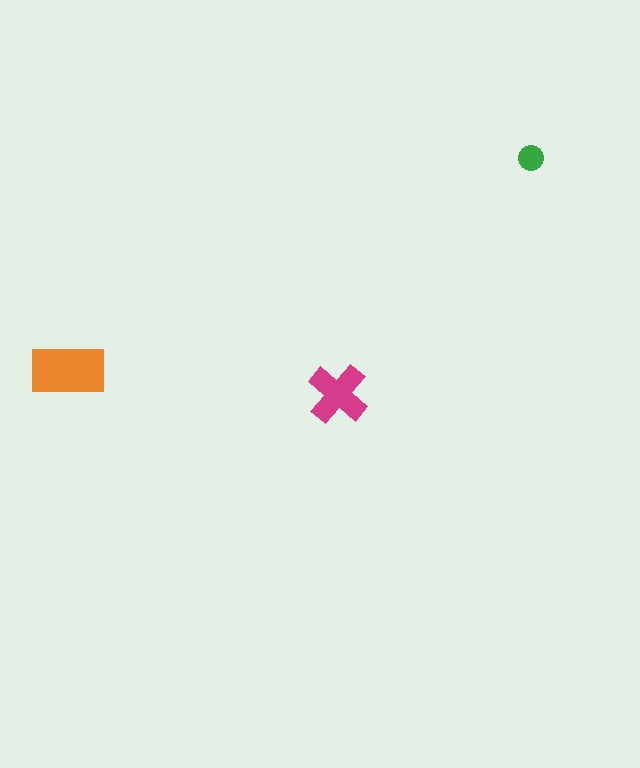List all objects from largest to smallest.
The orange rectangle, the magenta cross, the green circle.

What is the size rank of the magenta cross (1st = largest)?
2nd.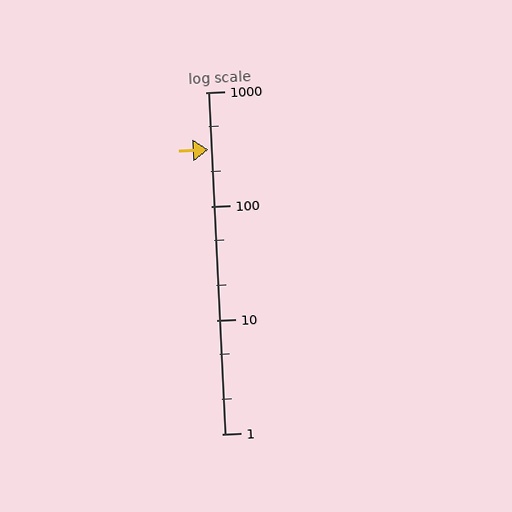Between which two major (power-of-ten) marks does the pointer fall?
The pointer is between 100 and 1000.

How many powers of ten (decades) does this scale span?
The scale spans 3 decades, from 1 to 1000.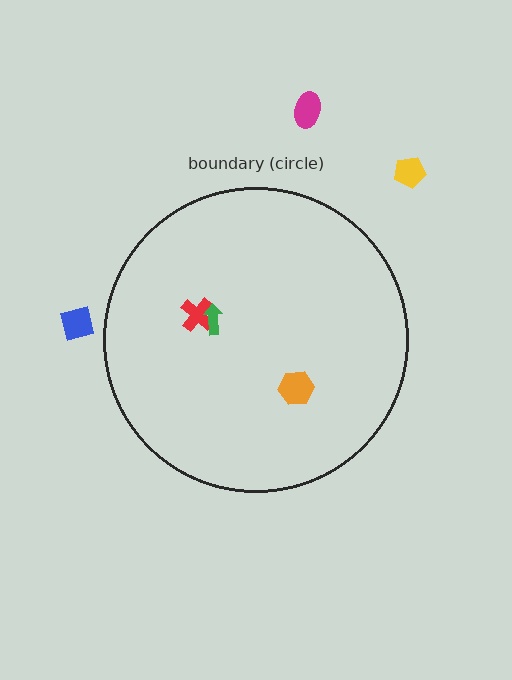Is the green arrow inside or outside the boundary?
Inside.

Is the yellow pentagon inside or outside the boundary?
Outside.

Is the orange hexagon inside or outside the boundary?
Inside.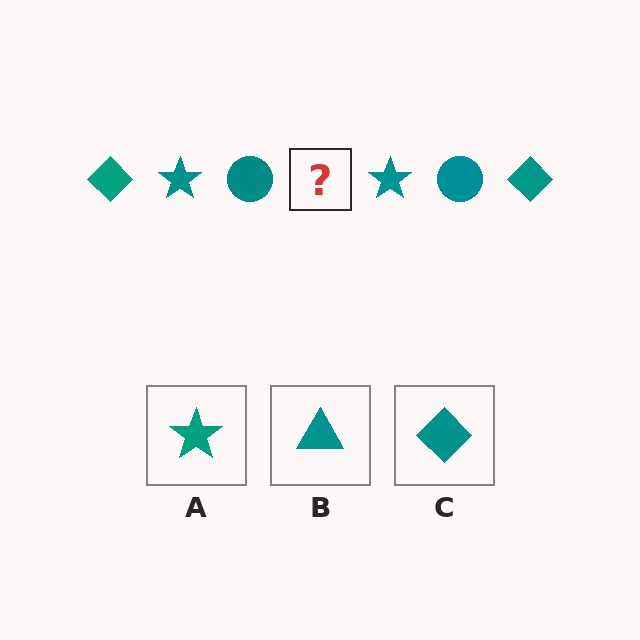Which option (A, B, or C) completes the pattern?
C.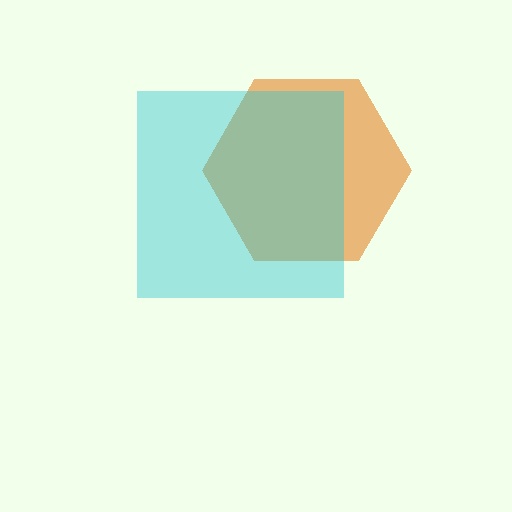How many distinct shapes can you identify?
There are 2 distinct shapes: an orange hexagon, a cyan square.